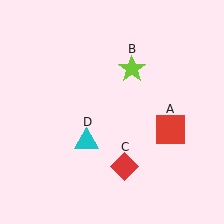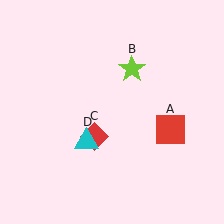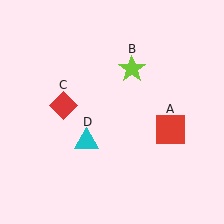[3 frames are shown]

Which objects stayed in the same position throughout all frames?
Red square (object A) and lime star (object B) and cyan triangle (object D) remained stationary.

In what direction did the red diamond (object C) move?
The red diamond (object C) moved up and to the left.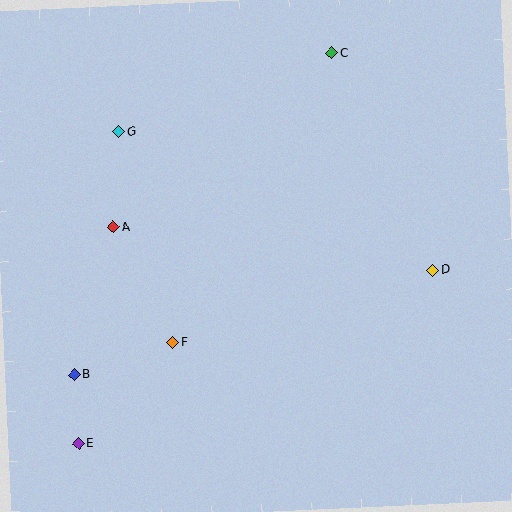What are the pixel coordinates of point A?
Point A is at (113, 227).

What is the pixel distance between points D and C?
The distance between D and C is 240 pixels.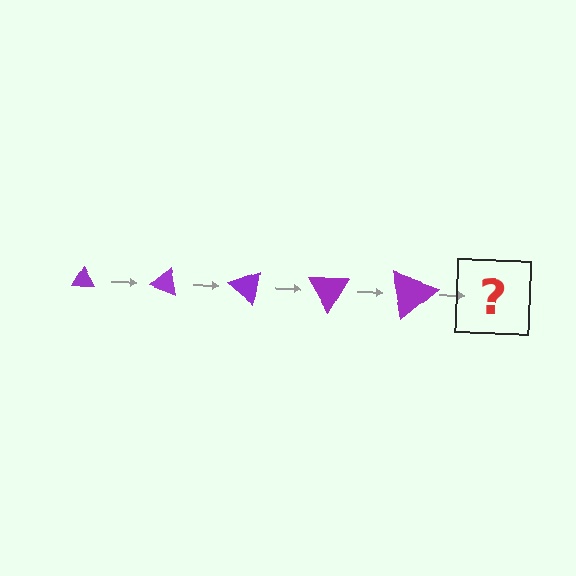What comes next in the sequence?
The next element should be a triangle, larger than the previous one and rotated 100 degrees from the start.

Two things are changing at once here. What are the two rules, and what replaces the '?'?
The two rules are that the triangle grows larger each step and it rotates 20 degrees each step. The '?' should be a triangle, larger than the previous one and rotated 100 degrees from the start.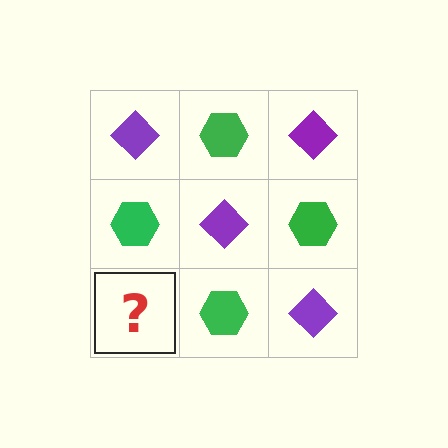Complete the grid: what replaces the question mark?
The question mark should be replaced with a purple diamond.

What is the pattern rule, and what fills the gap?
The rule is that it alternates purple diamond and green hexagon in a checkerboard pattern. The gap should be filled with a purple diamond.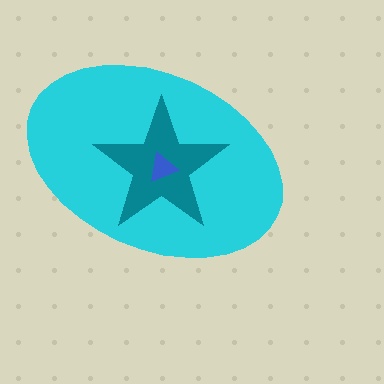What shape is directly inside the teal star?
The blue triangle.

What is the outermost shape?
The cyan ellipse.